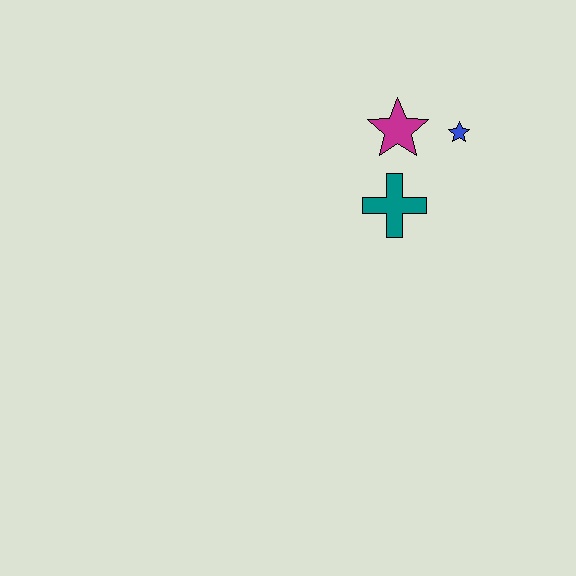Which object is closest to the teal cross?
The magenta star is closest to the teal cross.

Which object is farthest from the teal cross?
The blue star is farthest from the teal cross.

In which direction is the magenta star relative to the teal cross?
The magenta star is above the teal cross.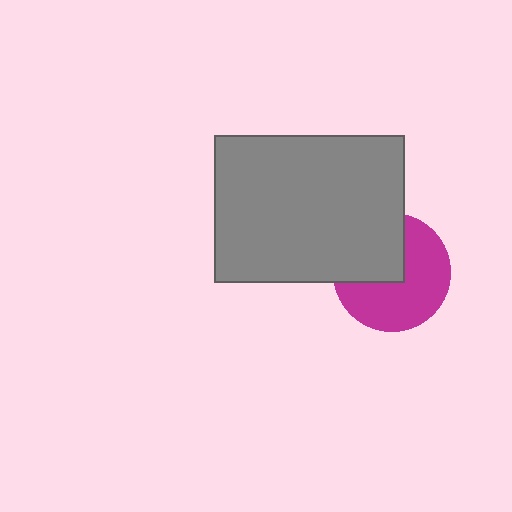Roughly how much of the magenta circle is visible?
About half of it is visible (roughly 61%).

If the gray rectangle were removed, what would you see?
You would see the complete magenta circle.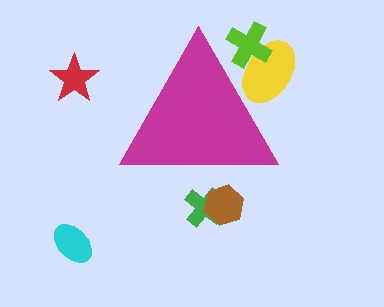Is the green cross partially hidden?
Yes, the green cross is partially hidden behind the magenta triangle.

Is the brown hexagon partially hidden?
Yes, the brown hexagon is partially hidden behind the magenta triangle.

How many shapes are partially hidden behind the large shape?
4 shapes are partially hidden.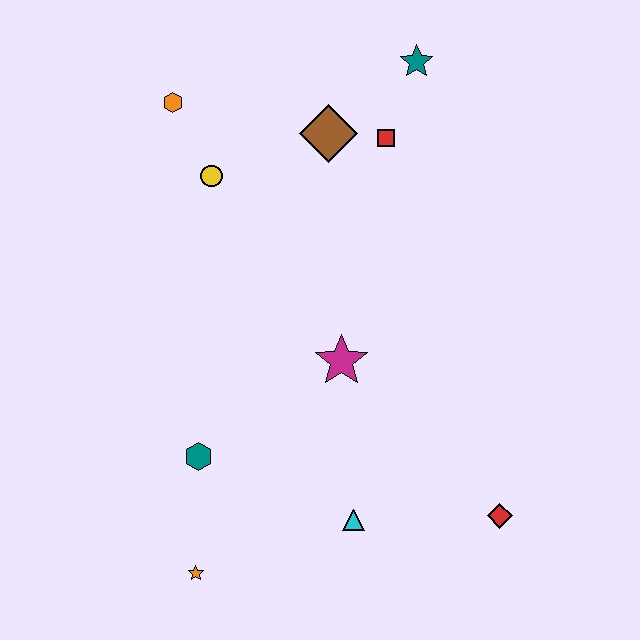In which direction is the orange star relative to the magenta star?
The orange star is below the magenta star.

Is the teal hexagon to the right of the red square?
No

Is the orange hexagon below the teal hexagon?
No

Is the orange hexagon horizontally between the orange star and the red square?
No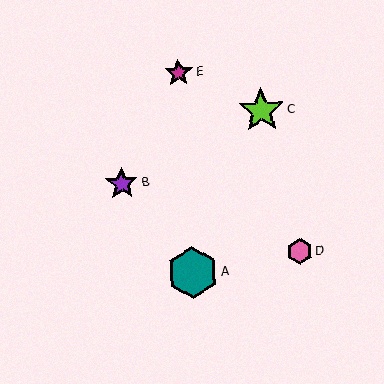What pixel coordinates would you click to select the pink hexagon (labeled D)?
Click at (300, 251) to select the pink hexagon D.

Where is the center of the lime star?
The center of the lime star is at (261, 110).